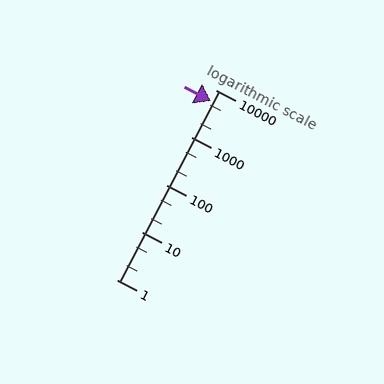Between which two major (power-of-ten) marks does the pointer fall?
The pointer is between 1000 and 10000.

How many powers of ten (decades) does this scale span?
The scale spans 4 decades, from 1 to 10000.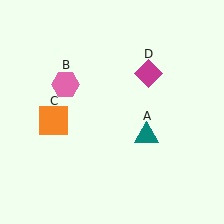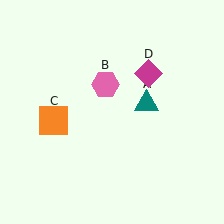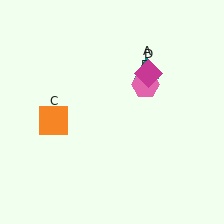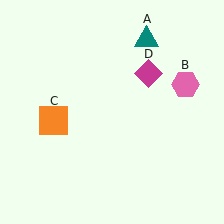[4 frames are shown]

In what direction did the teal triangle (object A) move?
The teal triangle (object A) moved up.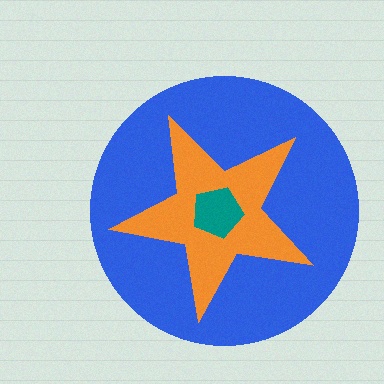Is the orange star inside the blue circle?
Yes.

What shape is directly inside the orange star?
The teal pentagon.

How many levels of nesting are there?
3.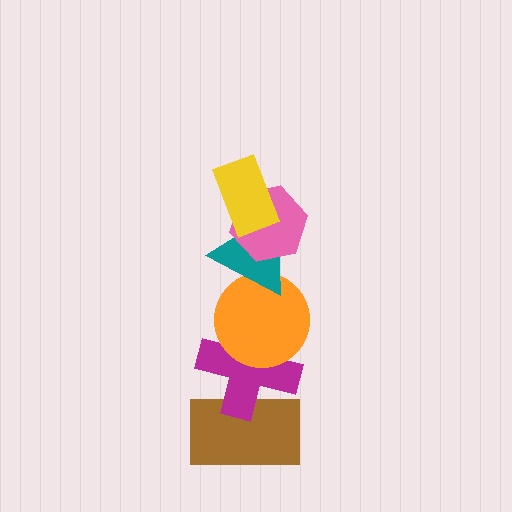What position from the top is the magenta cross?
The magenta cross is 5th from the top.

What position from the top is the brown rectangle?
The brown rectangle is 6th from the top.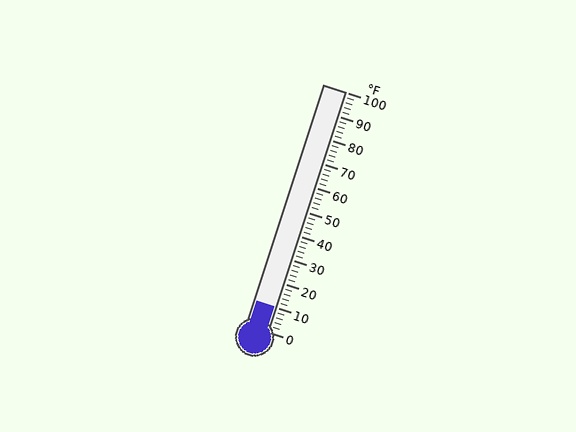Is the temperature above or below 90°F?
The temperature is below 90°F.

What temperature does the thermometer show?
The thermometer shows approximately 10°F.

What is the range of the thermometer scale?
The thermometer scale ranges from 0°F to 100°F.